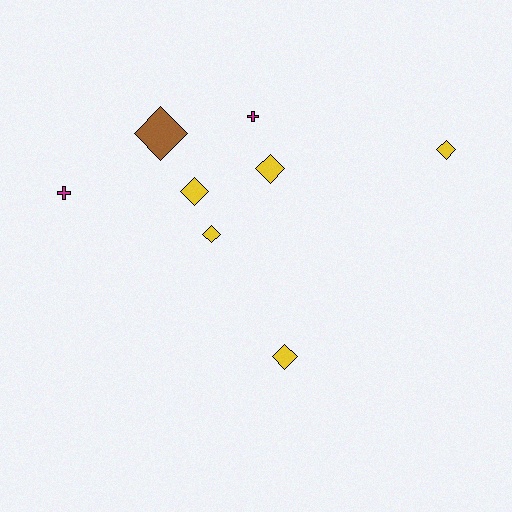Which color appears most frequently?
Yellow, with 5 objects.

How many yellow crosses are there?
There are no yellow crosses.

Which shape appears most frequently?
Diamond, with 6 objects.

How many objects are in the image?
There are 8 objects.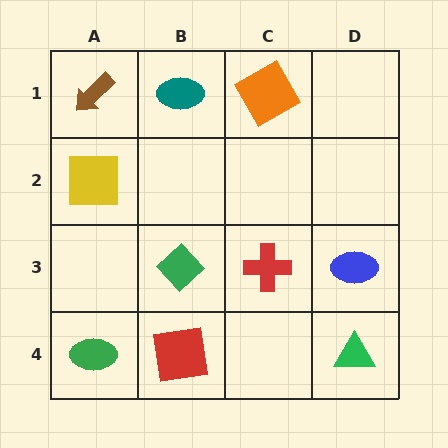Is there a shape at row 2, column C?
No, that cell is empty.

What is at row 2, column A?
A yellow square.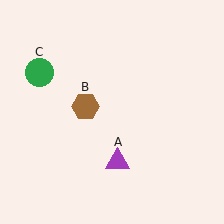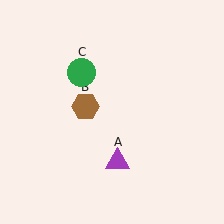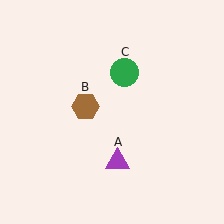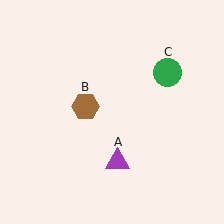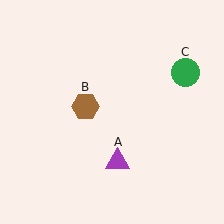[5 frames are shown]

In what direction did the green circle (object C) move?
The green circle (object C) moved right.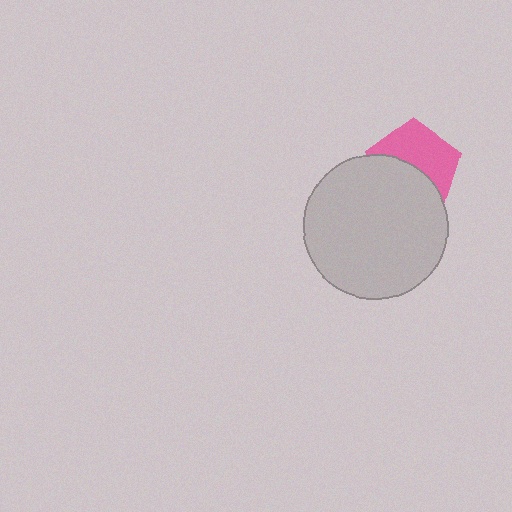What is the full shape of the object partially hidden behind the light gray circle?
The partially hidden object is a pink pentagon.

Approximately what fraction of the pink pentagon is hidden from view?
Roughly 49% of the pink pentagon is hidden behind the light gray circle.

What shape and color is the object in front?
The object in front is a light gray circle.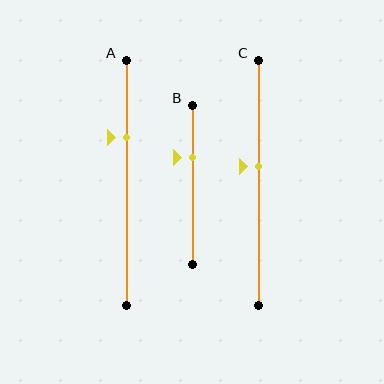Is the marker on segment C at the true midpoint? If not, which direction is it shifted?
No, the marker on segment C is shifted upward by about 6% of the segment length.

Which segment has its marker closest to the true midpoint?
Segment C has its marker closest to the true midpoint.